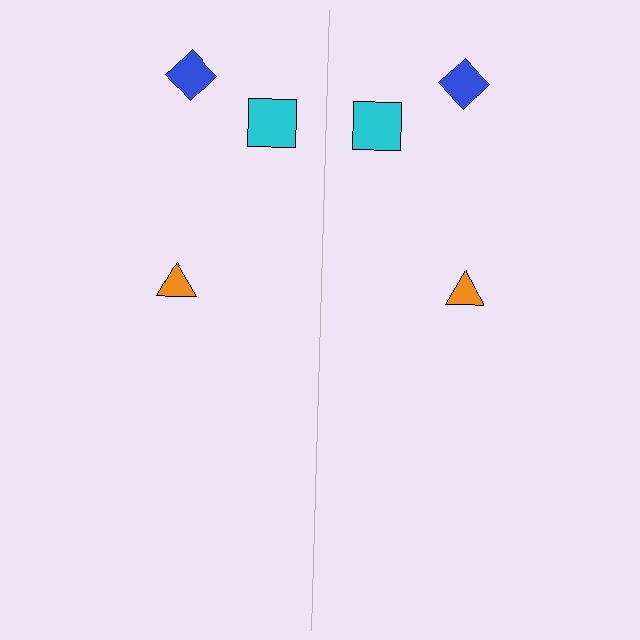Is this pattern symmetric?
Yes, this pattern has bilateral (reflection) symmetry.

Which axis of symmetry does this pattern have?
The pattern has a vertical axis of symmetry running through the center of the image.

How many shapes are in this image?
There are 6 shapes in this image.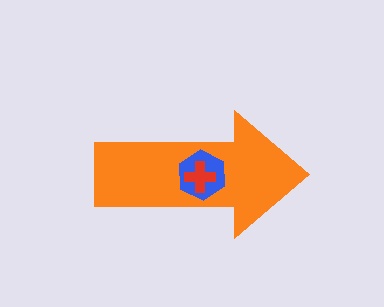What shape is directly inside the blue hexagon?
The red cross.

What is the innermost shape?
The red cross.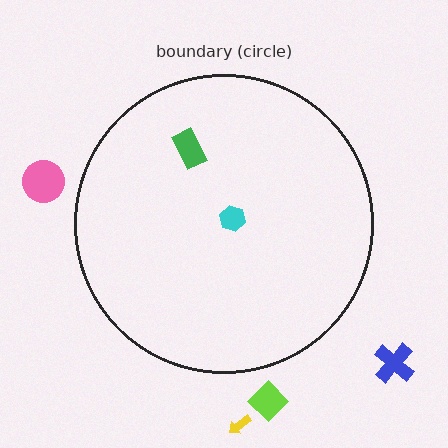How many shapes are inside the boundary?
2 inside, 4 outside.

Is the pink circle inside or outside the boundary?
Outside.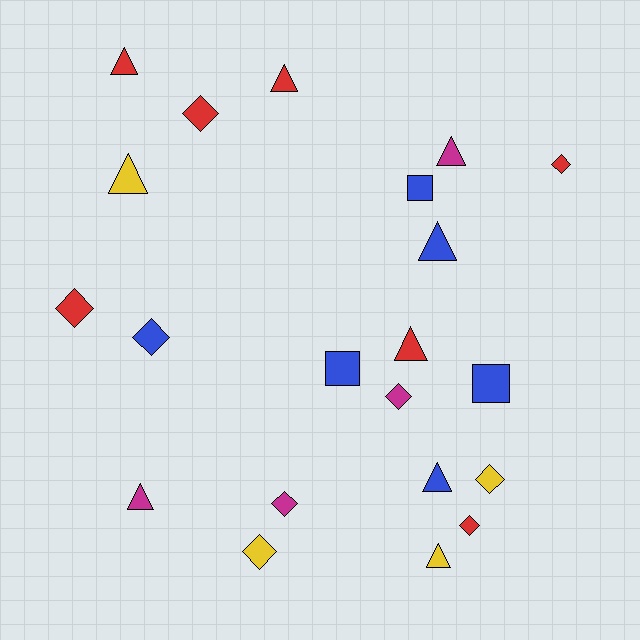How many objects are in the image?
There are 21 objects.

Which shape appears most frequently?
Triangle, with 9 objects.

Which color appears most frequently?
Red, with 7 objects.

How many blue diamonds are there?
There is 1 blue diamond.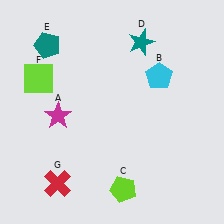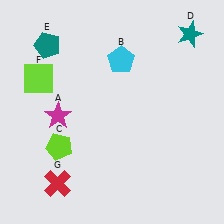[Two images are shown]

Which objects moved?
The objects that moved are: the cyan pentagon (B), the lime pentagon (C), the teal star (D).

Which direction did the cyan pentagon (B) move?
The cyan pentagon (B) moved left.